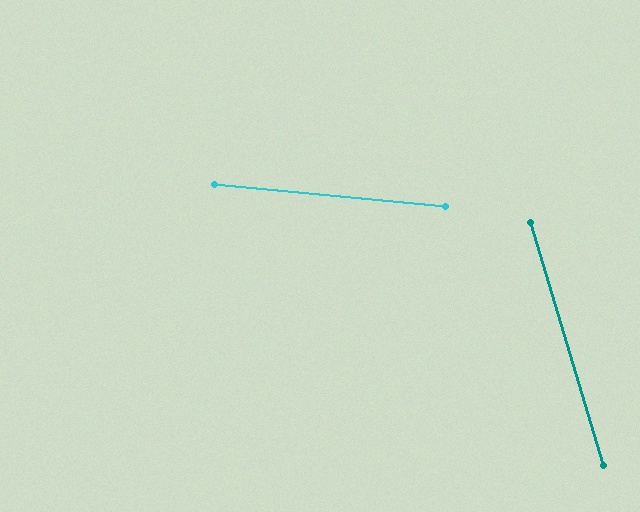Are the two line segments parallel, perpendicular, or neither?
Neither parallel nor perpendicular — they differ by about 68°.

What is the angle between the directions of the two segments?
Approximately 68 degrees.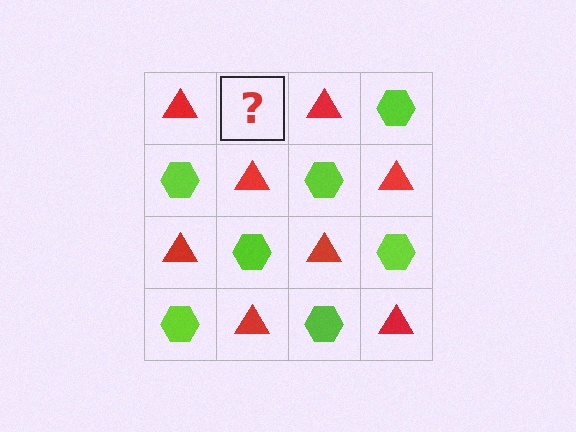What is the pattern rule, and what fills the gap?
The rule is that it alternates red triangle and lime hexagon in a checkerboard pattern. The gap should be filled with a lime hexagon.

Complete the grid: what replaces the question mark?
The question mark should be replaced with a lime hexagon.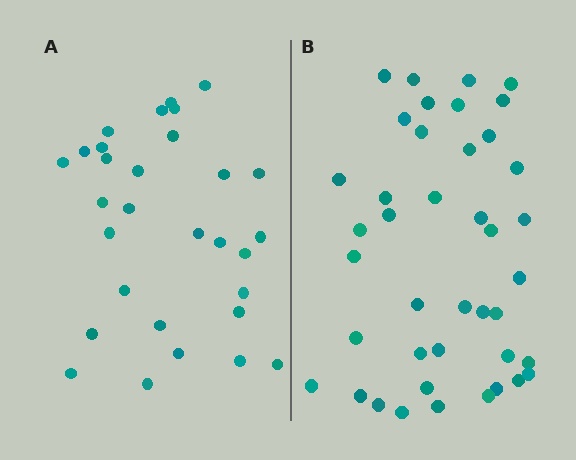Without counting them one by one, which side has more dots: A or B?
Region B (the right region) has more dots.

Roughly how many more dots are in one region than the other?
Region B has roughly 12 or so more dots than region A.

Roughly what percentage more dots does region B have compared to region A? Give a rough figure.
About 35% more.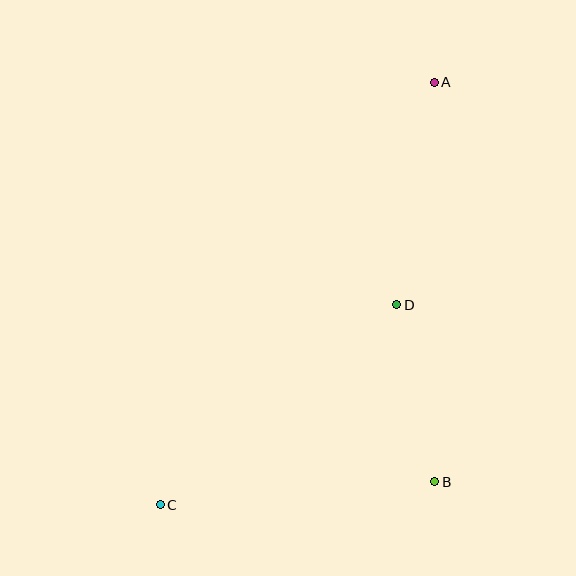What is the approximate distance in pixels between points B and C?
The distance between B and C is approximately 276 pixels.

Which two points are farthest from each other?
Points A and C are farthest from each other.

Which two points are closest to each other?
Points B and D are closest to each other.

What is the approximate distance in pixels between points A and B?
The distance between A and B is approximately 399 pixels.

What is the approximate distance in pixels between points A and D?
The distance between A and D is approximately 225 pixels.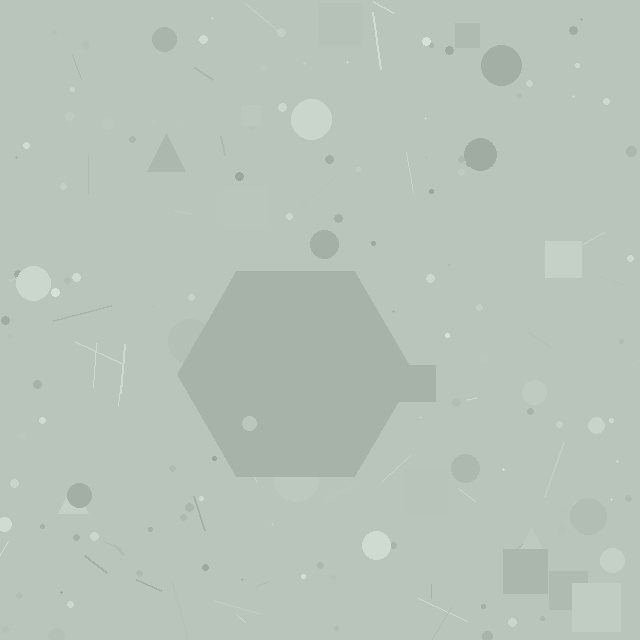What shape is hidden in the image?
A hexagon is hidden in the image.